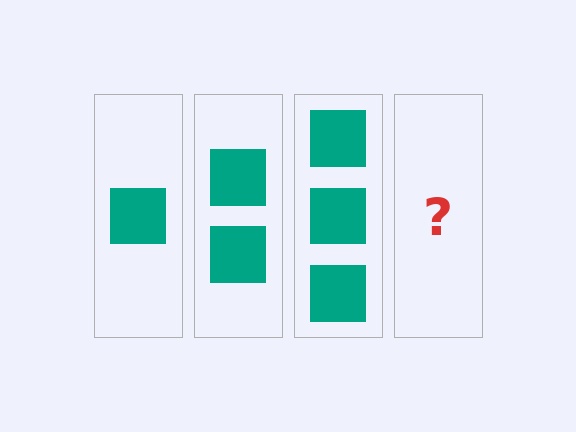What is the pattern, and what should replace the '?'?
The pattern is that each step adds one more square. The '?' should be 4 squares.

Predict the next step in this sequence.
The next step is 4 squares.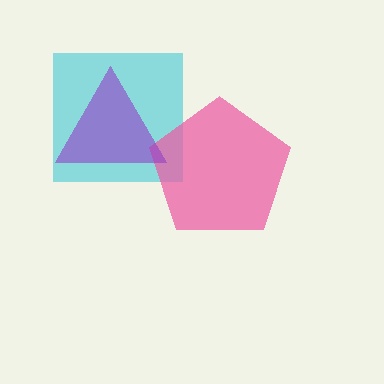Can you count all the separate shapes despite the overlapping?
Yes, there are 3 separate shapes.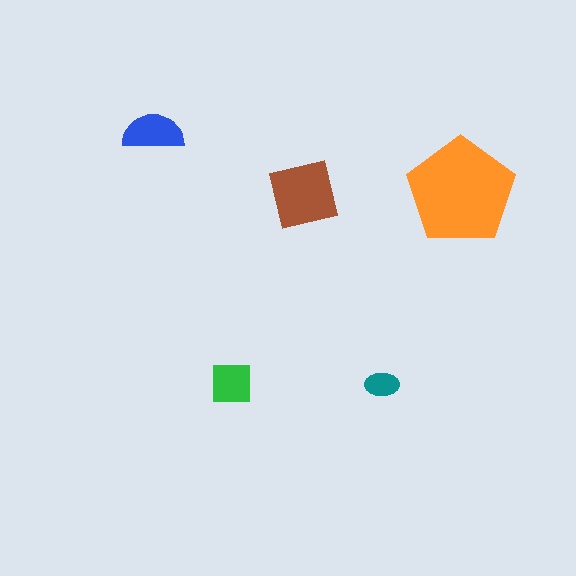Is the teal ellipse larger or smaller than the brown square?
Smaller.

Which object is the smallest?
The teal ellipse.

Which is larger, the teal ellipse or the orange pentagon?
The orange pentagon.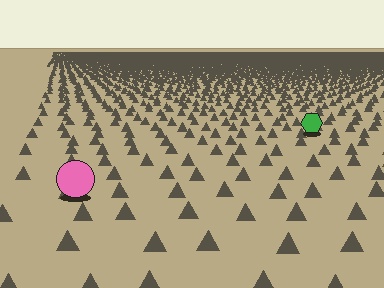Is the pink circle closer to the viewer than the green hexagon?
Yes. The pink circle is closer — you can tell from the texture gradient: the ground texture is coarser near it.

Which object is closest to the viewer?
The pink circle is closest. The texture marks near it are larger and more spread out.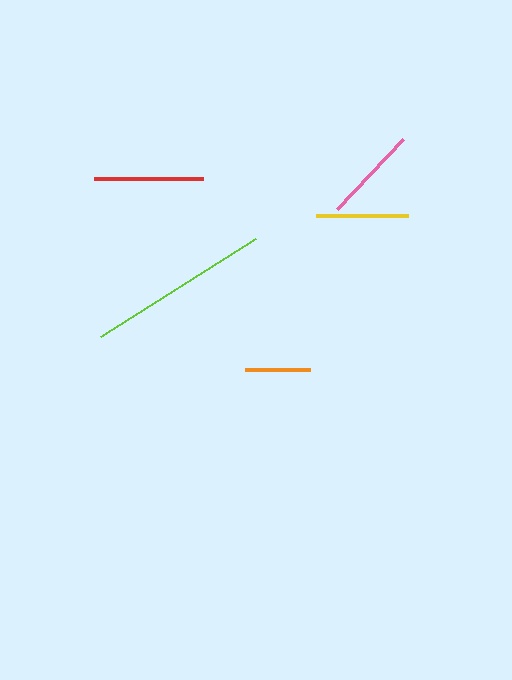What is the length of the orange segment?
The orange segment is approximately 65 pixels long.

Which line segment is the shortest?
The orange line is the shortest at approximately 65 pixels.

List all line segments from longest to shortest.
From longest to shortest: lime, red, pink, yellow, orange.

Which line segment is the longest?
The lime line is the longest at approximately 184 pixels.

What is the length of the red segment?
The red segment is approximately 109 pixels long.